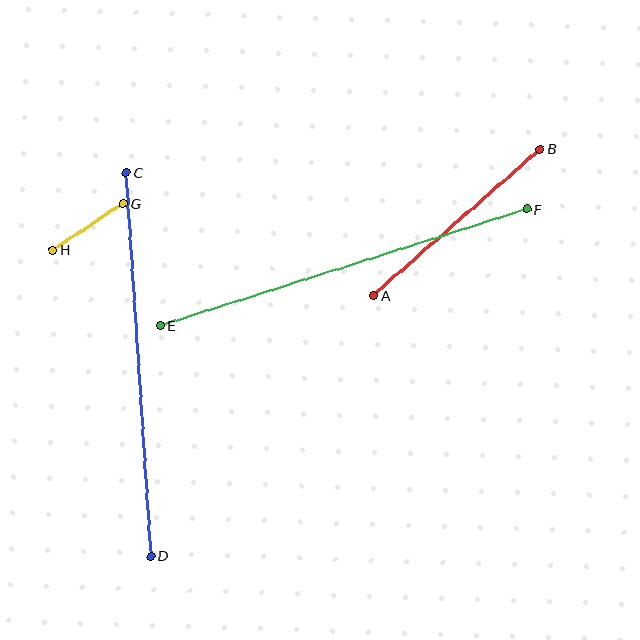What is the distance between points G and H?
The distance is approximately 84 pixels.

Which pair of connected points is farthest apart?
Points E and F are farthest apart.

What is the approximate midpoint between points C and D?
The midpoint is at approximately (139, 365) pixels.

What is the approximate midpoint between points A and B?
The midpoint is at approximately (457, 222) pixels.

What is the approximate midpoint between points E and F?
The midpoint is at approximately (344, 267) pixels.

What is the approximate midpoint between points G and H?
The midpoint is at approximately (88, 227) pixels.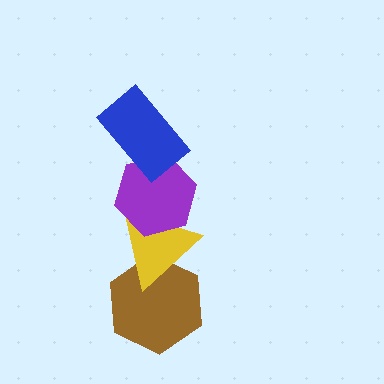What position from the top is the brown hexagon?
The brown hexagon is 4th from the top.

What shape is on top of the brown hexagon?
The yellow triangle is on top of the brown hexagon.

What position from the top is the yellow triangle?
The yellow triangle is 3rd from the top.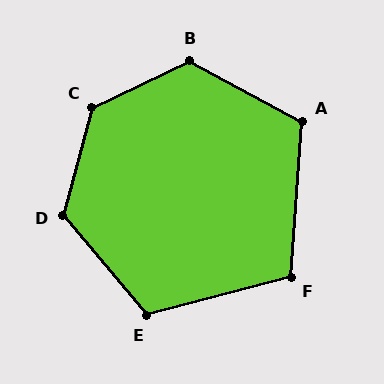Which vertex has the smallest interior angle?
F, at approximately 109 degrees.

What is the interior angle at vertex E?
Approximately 115 degrees (obtuse).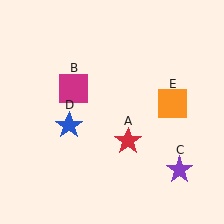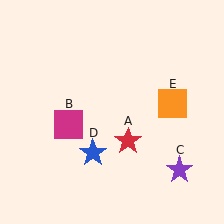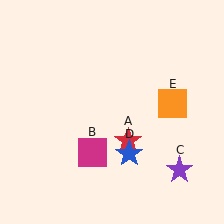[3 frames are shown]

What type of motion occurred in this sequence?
The magenta square (object B), blue star (object D) rotated counterclockwise around the center of the scene.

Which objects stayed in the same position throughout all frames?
Red star (object A) and purple star (object C) and orange square (object E) remained stationary.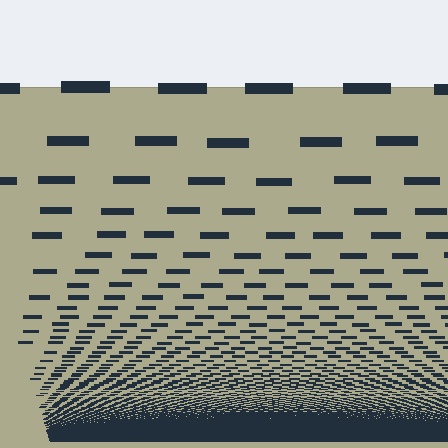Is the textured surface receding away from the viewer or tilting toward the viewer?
The surface appears to tilt toward the viewer. Texture elements get larger and sparser toward the top.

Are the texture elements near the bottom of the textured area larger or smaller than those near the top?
Smaller. The gradient is inverted — elements near the bottom are smaller and denser.